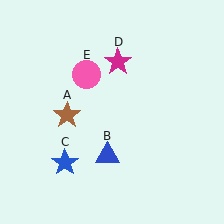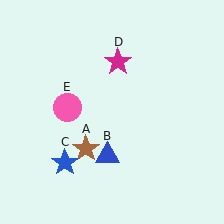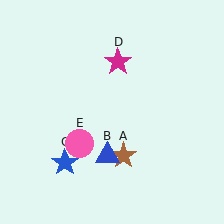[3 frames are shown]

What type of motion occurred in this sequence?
The brown star (object A), pink circle (object E) rotated counterclockwise around the center of the scene.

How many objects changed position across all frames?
2 objects changed position: brown star (object A), pink circle (object E).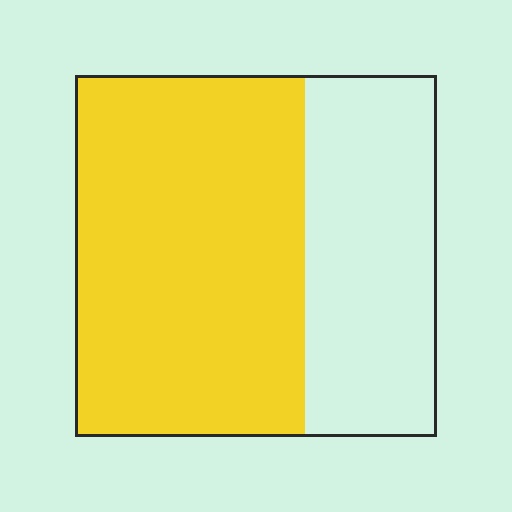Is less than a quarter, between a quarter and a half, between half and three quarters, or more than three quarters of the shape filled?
Between half and three quarters.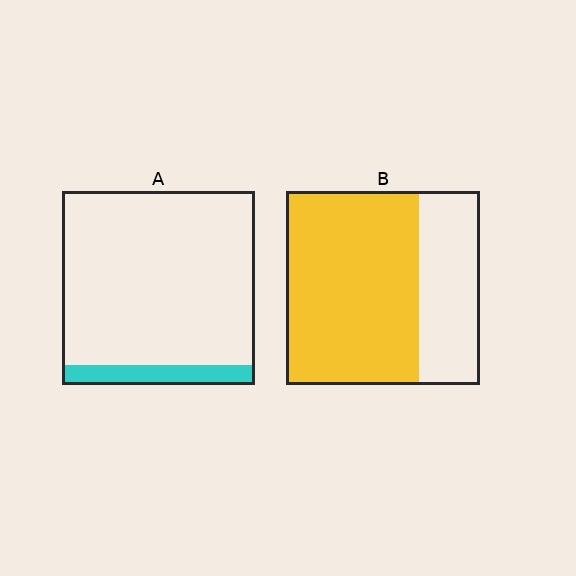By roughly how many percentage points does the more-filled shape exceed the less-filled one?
By roughly 60 percentage points (B over A).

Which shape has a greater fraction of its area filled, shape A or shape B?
Shape B.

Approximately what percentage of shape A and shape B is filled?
A is approximately 10% and B is approximately 70%.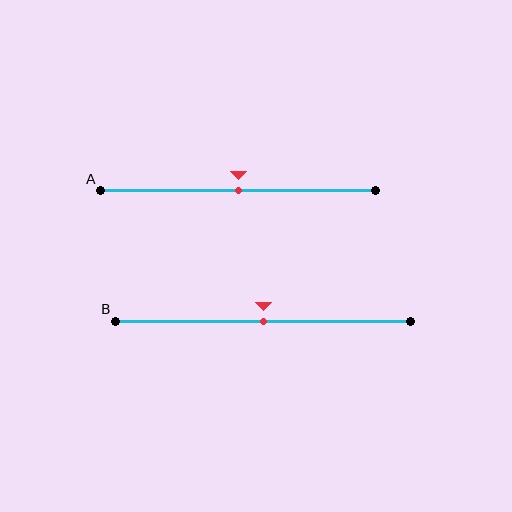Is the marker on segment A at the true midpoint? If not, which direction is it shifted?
Yes, the marker on segment A is at the true midpoint.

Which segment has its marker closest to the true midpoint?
Segment A has its marker closest to the true midpoint.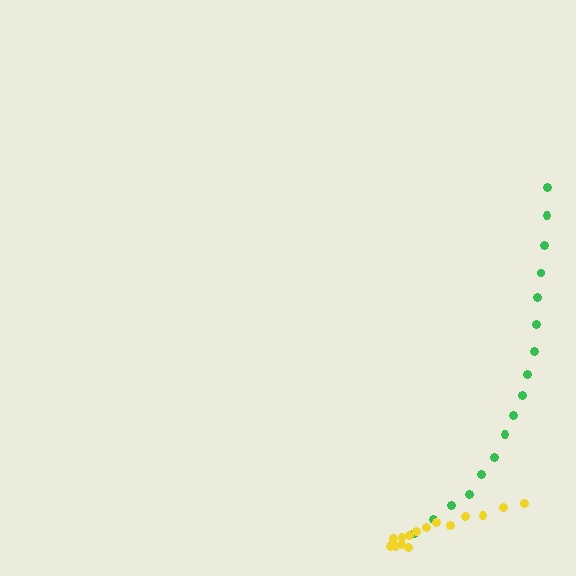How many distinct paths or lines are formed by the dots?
There are 2 distinct paths.